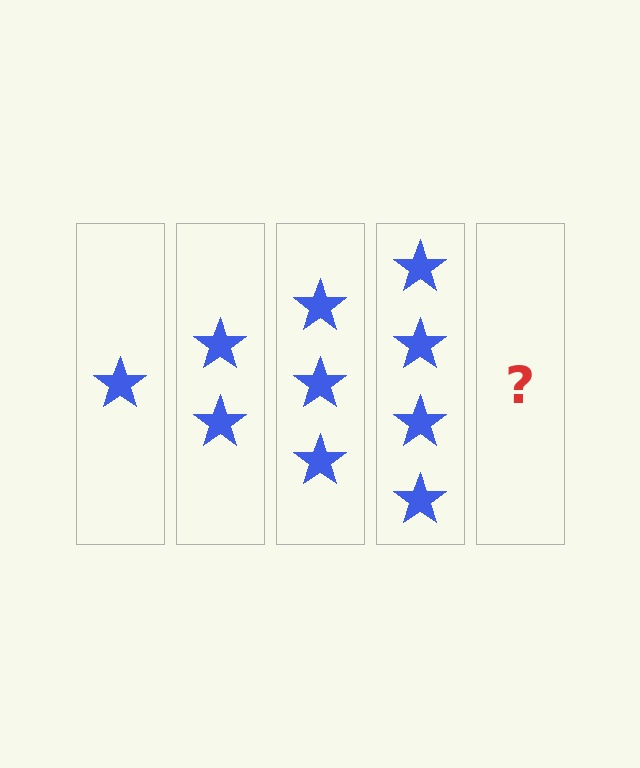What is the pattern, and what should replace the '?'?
The pattern is that each step adds one more star. The '?' should be 5 stars.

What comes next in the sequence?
The next element should be 5 stars.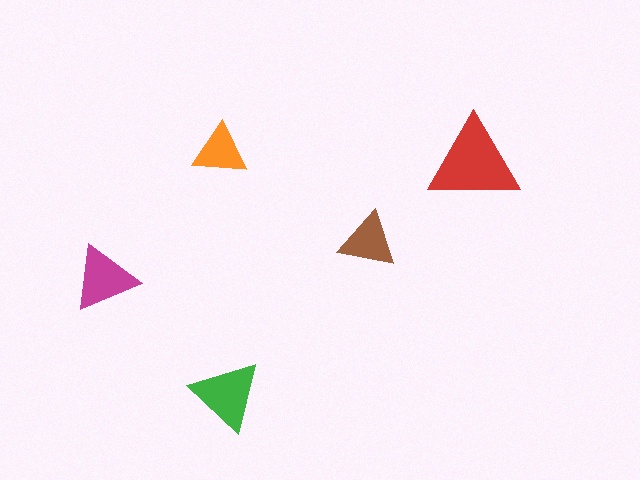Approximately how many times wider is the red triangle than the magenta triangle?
About 1.5 times wider.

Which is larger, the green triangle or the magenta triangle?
The green one.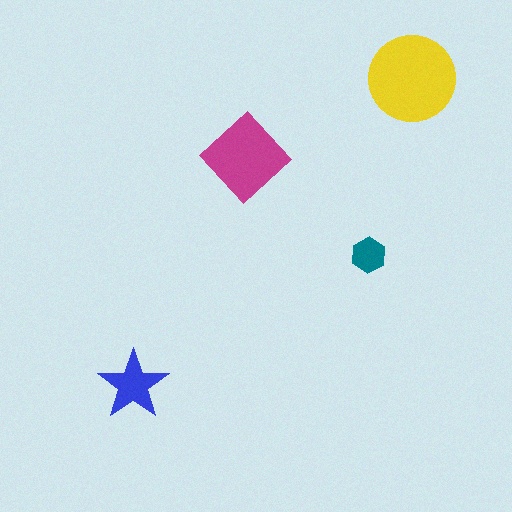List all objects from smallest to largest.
The teal hexagon, the blue star, the magenta diamond, the yellow circle.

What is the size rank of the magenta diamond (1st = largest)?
2nd.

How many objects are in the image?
There are 4 objects in the image.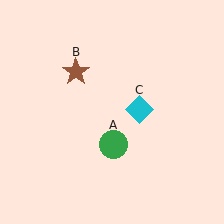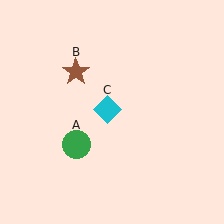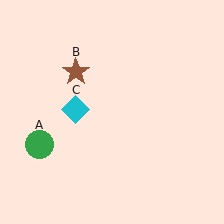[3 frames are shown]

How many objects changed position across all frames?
2 objects changed position: green circle (object A), cyan diamond (object C).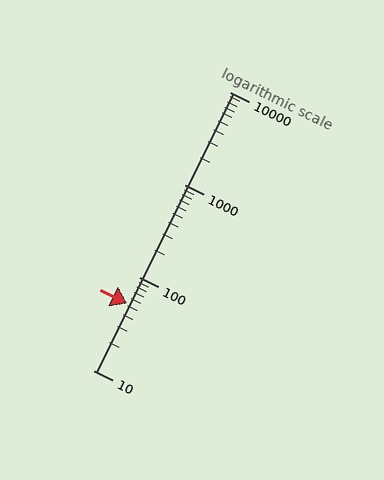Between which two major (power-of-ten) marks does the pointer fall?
The pointer is between 10 and 100.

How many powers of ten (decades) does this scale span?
The scale spans 3 decades, from 10 to 10000.